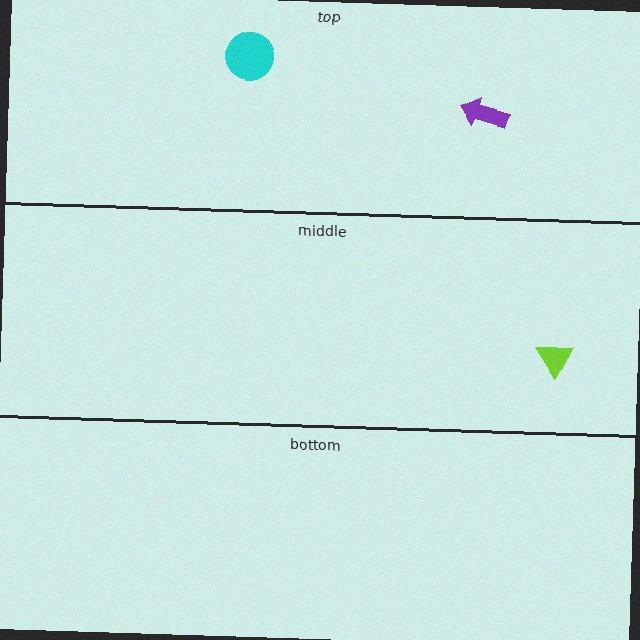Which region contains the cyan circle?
The top region.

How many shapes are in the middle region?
1.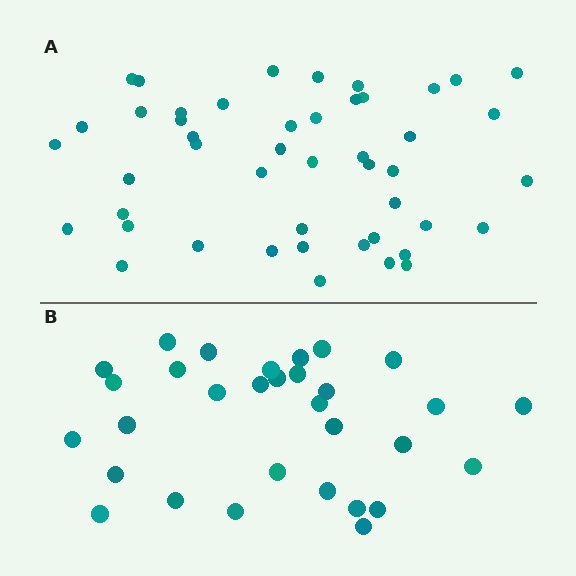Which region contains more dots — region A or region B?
Region A (the top region) has more dots.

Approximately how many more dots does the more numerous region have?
Region A has approximately 15 more dots than region B.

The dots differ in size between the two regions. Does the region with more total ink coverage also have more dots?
No. Region B has more total ink coverage because its dots are larger, but region A actually contains more individual dots. Total area can be misleading — the number of items is what matters here.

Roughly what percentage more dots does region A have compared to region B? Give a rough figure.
About 50% more.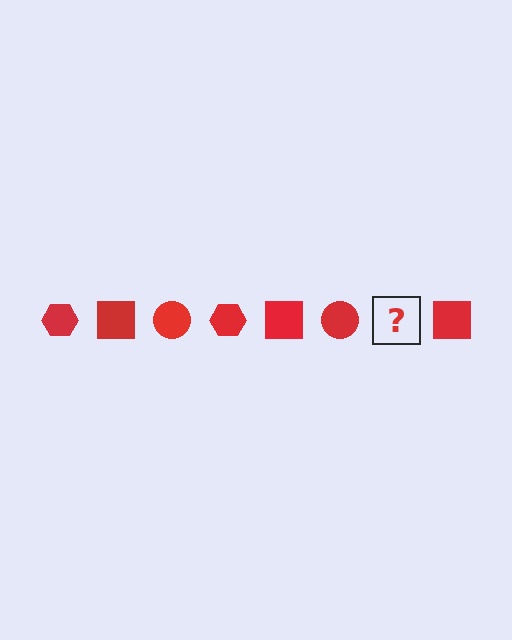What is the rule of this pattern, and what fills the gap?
The rule is that the pattern cycles through hexagon, square, circle shapes in red. The gap should be filled with a red hexagon.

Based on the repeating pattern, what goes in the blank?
The blank should be a red hexagon.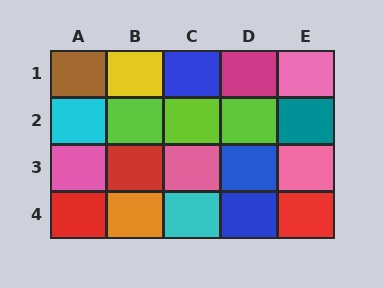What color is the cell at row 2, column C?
Lime.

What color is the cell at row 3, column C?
Pink.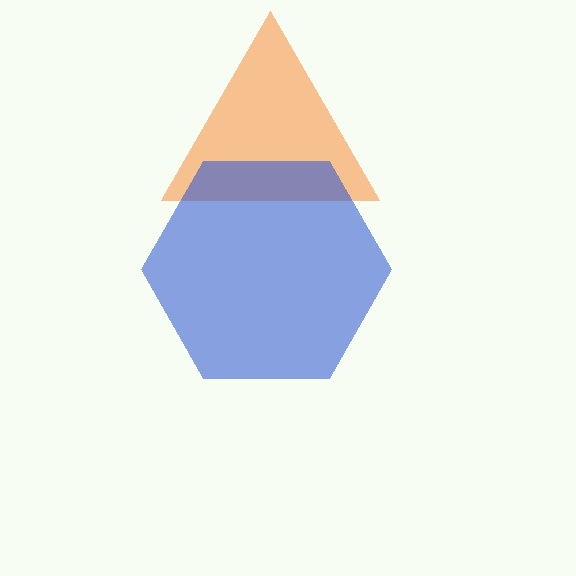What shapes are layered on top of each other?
The layered shapes are: an orange triangle, a blue hexagon.